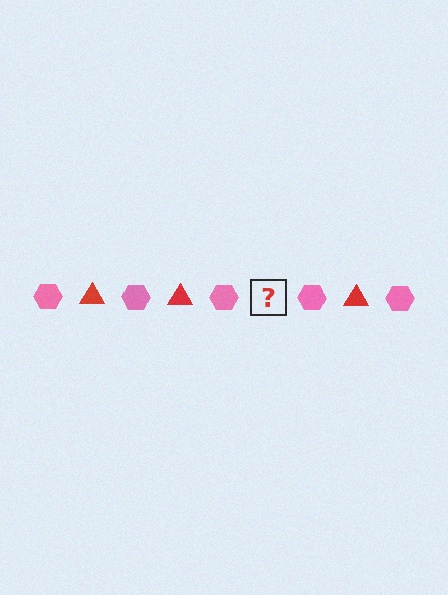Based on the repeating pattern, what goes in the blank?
The blank should be a red triangle.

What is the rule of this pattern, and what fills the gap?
The rule is that the pattern alternates between pink hexagon and red triangle. The gap should be filled with a red triangle.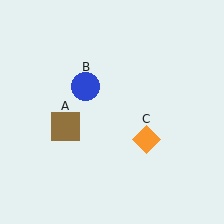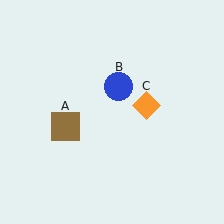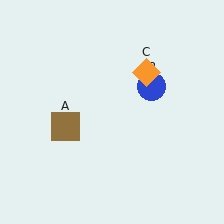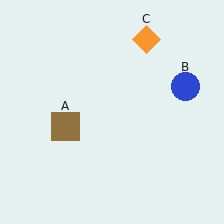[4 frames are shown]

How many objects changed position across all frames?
2 objects changed position: blue circle (object B), orange diamond (object C).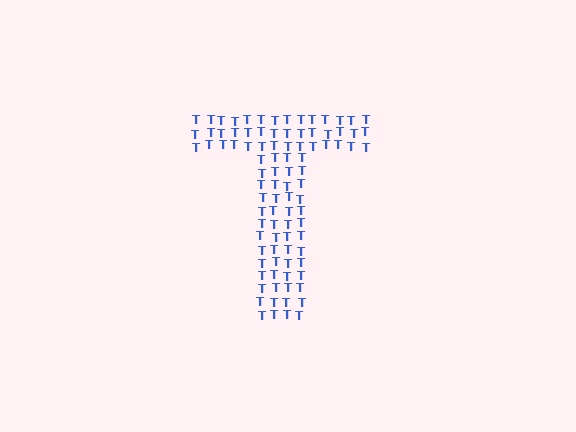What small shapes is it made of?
It is made of small letter T's.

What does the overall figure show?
The overall figure shows the letter T.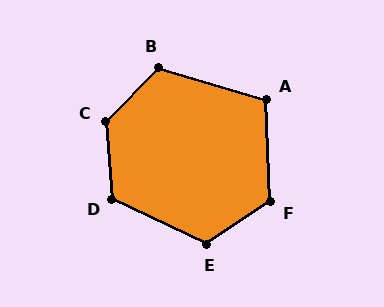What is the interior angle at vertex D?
Approximately 121 degrees (obtuse).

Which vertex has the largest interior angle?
C, at approximately 131 degrees.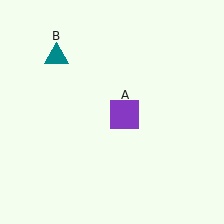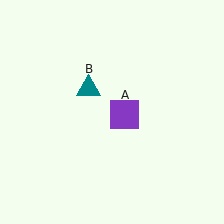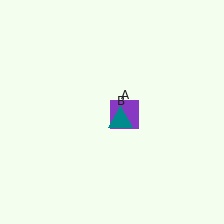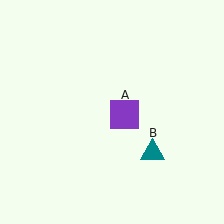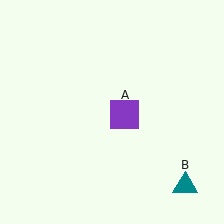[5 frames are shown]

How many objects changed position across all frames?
1 object changed position: teal triangle (object B).